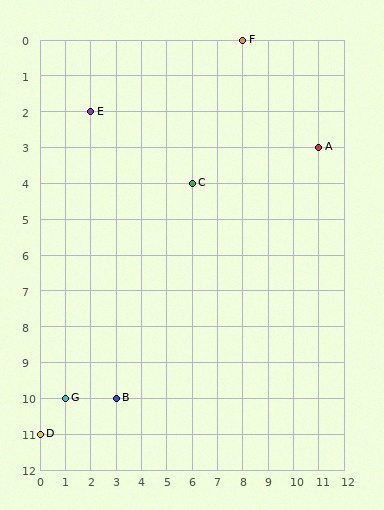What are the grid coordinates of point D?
Point D is at grid coordinates (0, 11).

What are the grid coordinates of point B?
Point B is at grid coordinates (3, 10).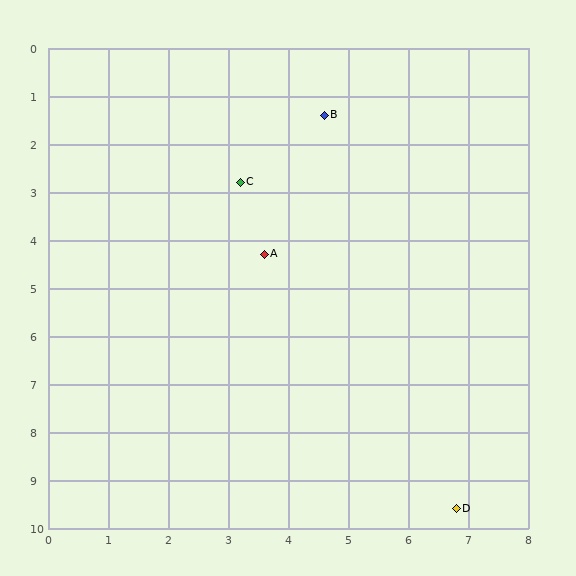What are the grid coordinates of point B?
Point B is at approximately (4.6, 1.4).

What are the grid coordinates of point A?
Point A is at approximately (3.6, 4.3).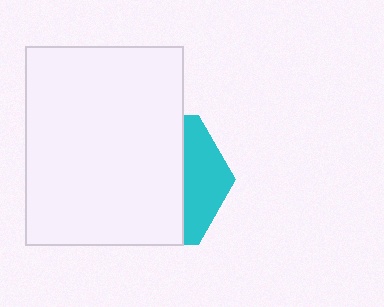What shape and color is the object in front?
The object in front is a white rectangle.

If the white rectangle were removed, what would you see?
You would see the complete cyan hexagon.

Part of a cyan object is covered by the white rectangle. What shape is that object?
It is a hexagon.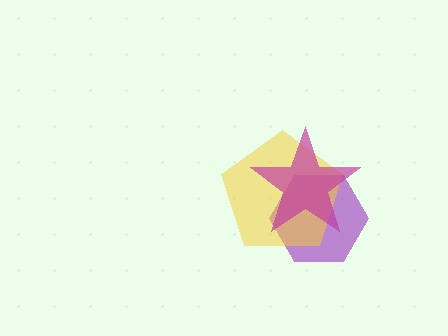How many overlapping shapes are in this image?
There are 3 overlapping shapes in the image.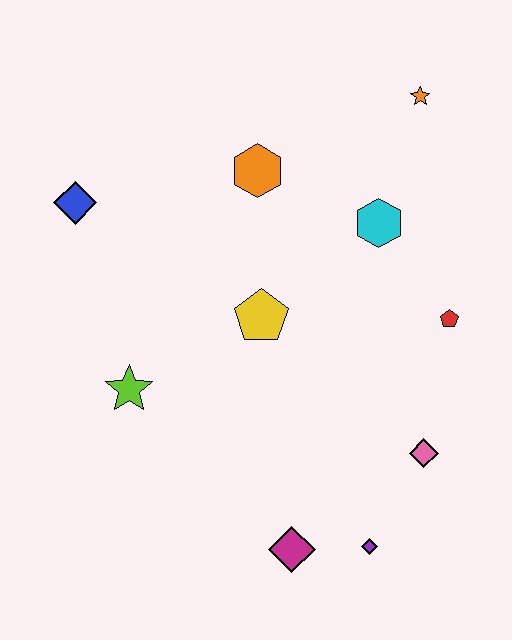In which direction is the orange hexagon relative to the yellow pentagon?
The orange hexagon is above the yellow pentagon.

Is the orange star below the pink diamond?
No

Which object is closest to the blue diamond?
The orange hexagon is closest to the blue diamond.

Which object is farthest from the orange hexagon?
The purple diamond is farthest from the orange hexagon.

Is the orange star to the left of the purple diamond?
No